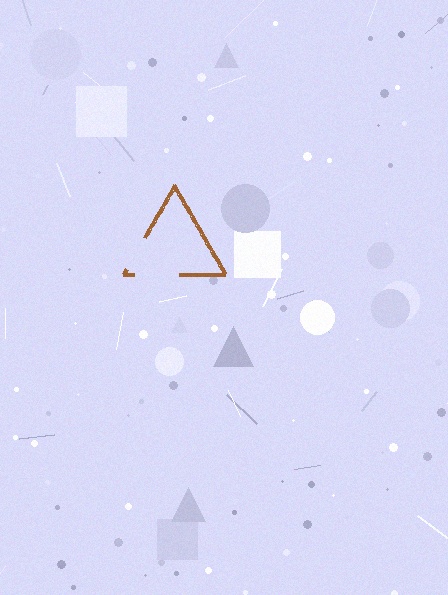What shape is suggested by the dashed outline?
The dashed outline suggests a triangle.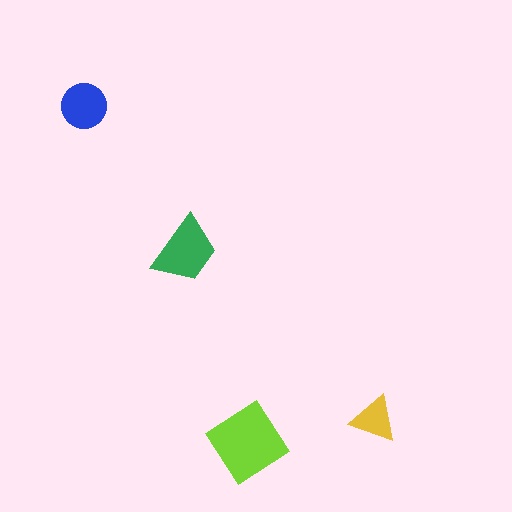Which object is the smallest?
The yellow triangle.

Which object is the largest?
The lime diamond.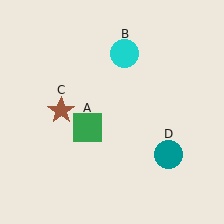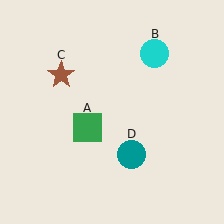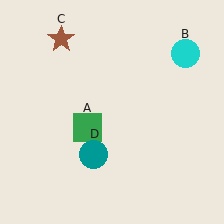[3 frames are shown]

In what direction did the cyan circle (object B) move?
The cyan circle (object B) moved right.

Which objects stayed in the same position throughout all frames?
Green square (object A) remained stationary.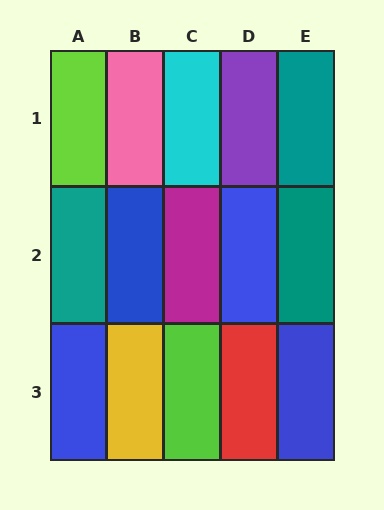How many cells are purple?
1 cell is purple.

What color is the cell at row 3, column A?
Blue.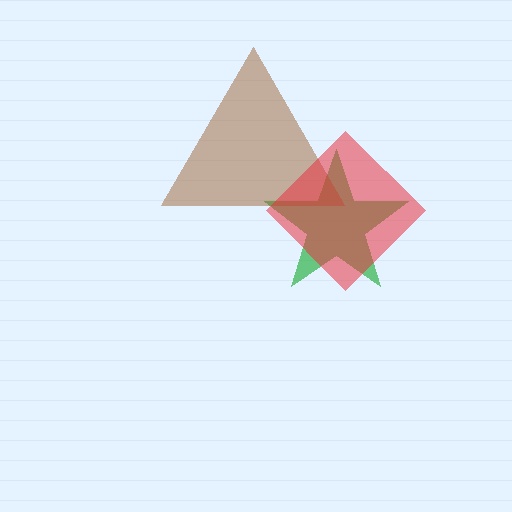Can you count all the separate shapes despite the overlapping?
Yes, there are 3 separate shapes.